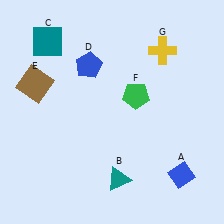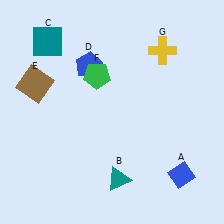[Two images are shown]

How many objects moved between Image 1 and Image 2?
1 object moved between the two images.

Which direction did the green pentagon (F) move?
The green pentagon (F) moved left.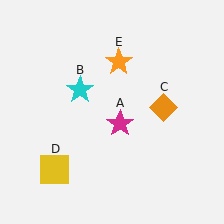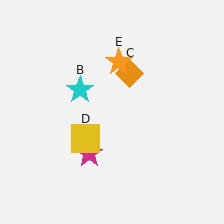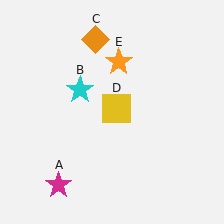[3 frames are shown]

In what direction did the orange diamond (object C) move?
The orange diamond (object C) moved up and to the left.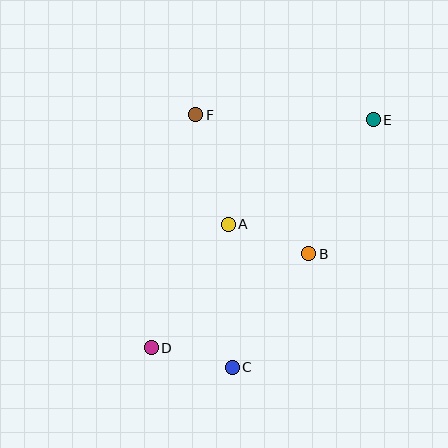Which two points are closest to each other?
Points C and D are closest to each other.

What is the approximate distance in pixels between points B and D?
The distance between B and D is approximately 184 pixels.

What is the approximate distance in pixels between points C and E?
The distance between C and E is approximately 285 pixels.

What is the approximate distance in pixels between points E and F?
The distance between E and F is approximately 178 pixels.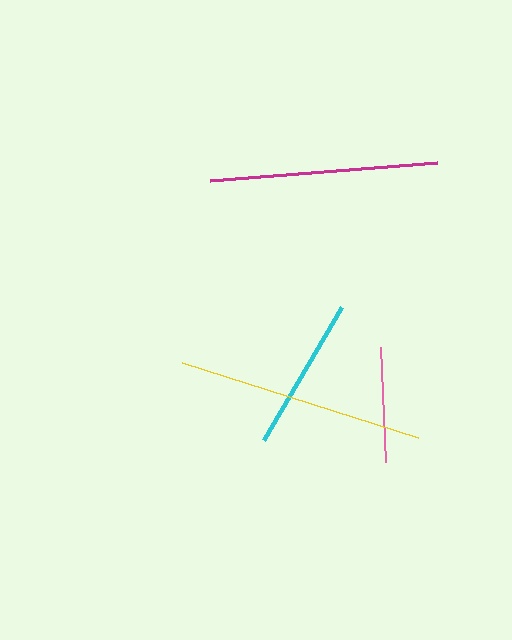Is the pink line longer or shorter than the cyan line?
The cyan line is longer than the pink line.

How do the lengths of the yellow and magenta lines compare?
The yellow and magenta lines are approximately the same length.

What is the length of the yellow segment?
The yellow segment is approximately 247 pixels long.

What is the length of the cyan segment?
The cyan segment is approximately 154 pixels long.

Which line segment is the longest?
The yellow line is the longest at approximately 247 pixels.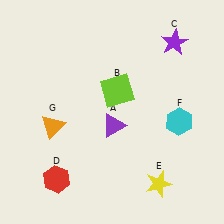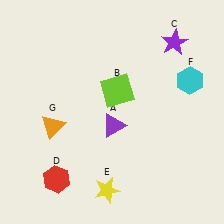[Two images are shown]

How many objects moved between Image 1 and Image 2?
2 objects moved between the two images.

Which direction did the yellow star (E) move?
The yellow star (E) moved left.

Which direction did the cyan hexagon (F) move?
The cyan hexagon (F) moved up.